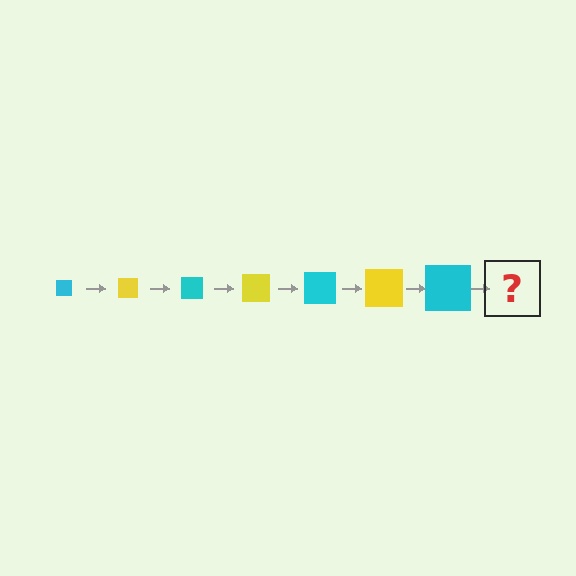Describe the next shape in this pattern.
It should be a yellow square, larger than the previous one.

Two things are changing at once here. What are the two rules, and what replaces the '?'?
The two rules are that the square grows larger each step and the color cycles through cyan and yellow. The '?' should be a yellow square, larger than the previous one.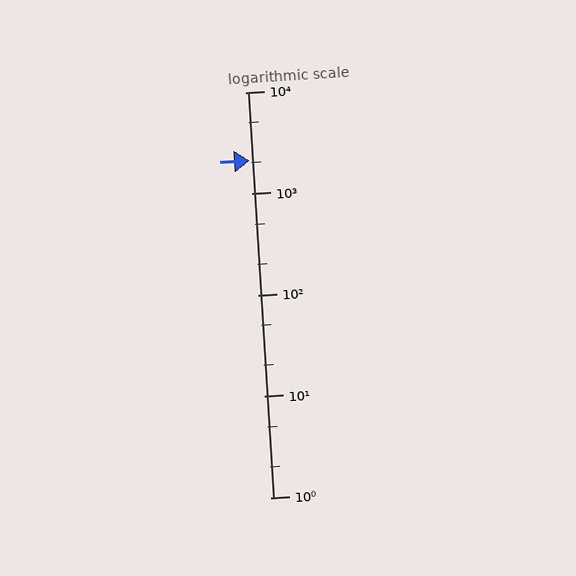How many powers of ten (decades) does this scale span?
The scale spans 4 decades, from 1 to 10000.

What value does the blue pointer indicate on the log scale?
The pointer indicates approximately 2100.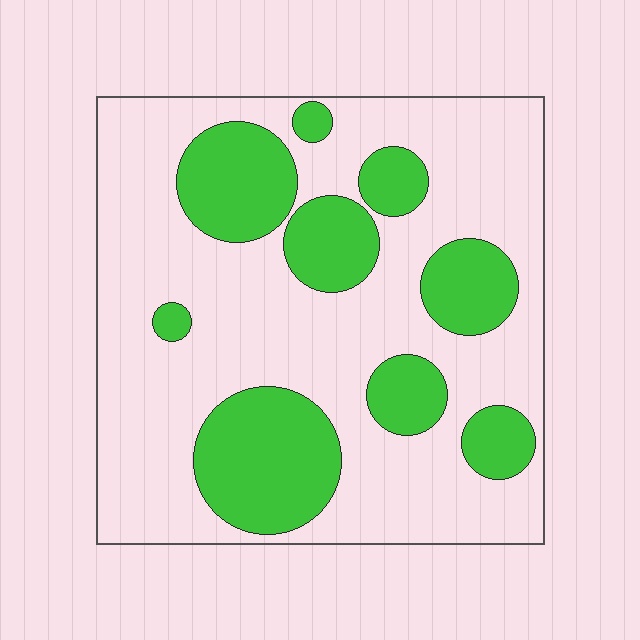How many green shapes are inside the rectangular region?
9.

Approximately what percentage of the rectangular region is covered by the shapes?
Approximately 30%.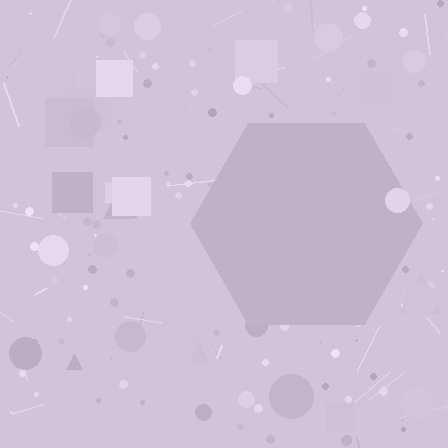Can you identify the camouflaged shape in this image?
The camouflaged shape is a hexagon.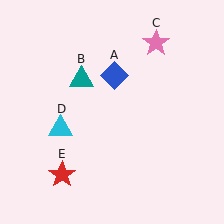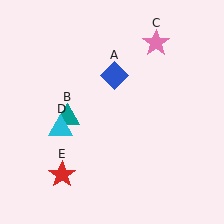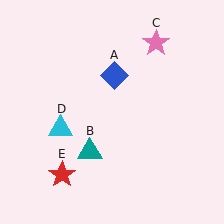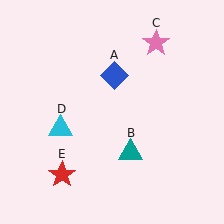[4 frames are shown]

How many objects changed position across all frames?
1 object changed position: teal triangle (object B).